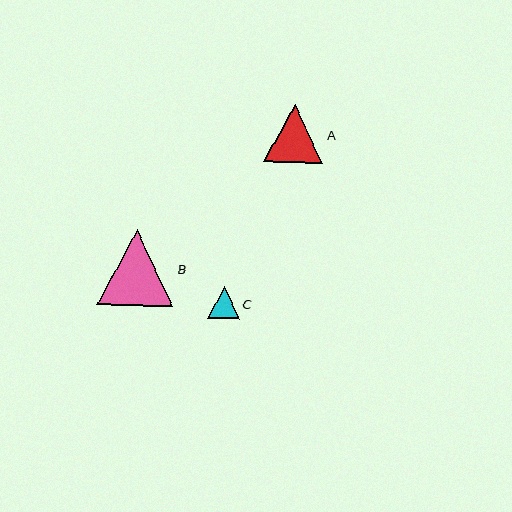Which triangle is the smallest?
Triangle C is the smallest with a size of approximately 32 pixels.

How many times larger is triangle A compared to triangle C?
Triangle A is approximately 1.9 times the size of triangle C.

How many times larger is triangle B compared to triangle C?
Triangle B is approximately 2.4 times the size of triangle C.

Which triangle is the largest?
Triangle B is the largest with a size of approximately 76 pixels.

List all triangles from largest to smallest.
From largest to smallest: B, A, C.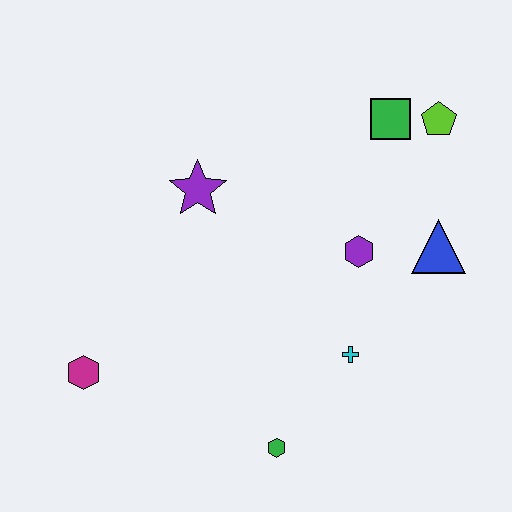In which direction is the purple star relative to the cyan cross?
The purple star is above the cyan cross.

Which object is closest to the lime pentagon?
The green square is closest to the lime pentagon.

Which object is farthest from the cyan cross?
The magenta hexagon is farthest from the cyan cross.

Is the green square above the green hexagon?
Yes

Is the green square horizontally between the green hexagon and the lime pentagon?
Yes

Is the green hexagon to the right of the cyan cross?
No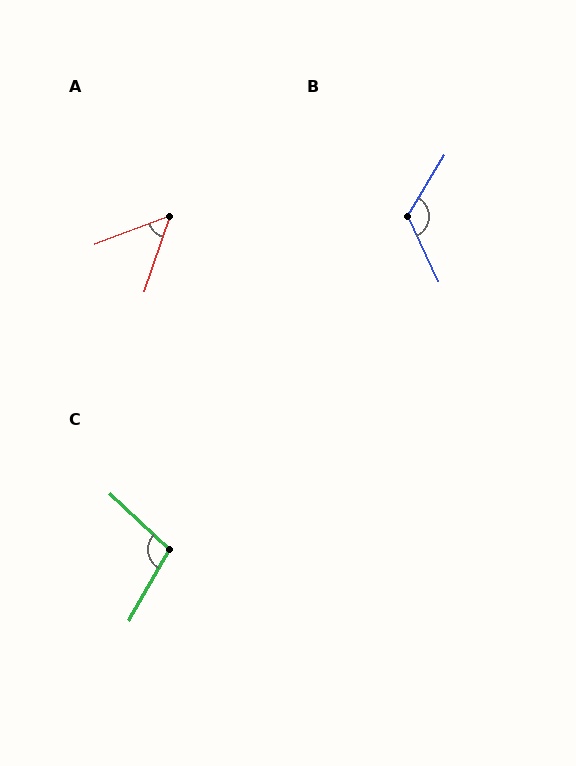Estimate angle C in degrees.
Approximately 104 degrees.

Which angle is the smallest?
A, at approximately 50 degrees.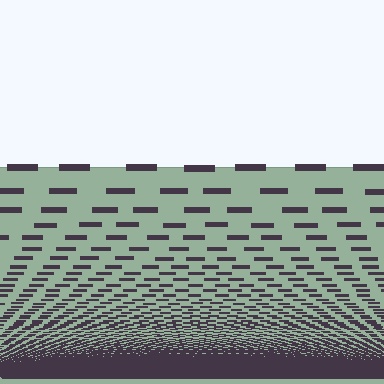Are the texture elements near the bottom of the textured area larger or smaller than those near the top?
Smaller. The gradient is inverted — elements near the bottom are smaller and denser.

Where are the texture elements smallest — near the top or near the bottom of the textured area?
Near the bottom.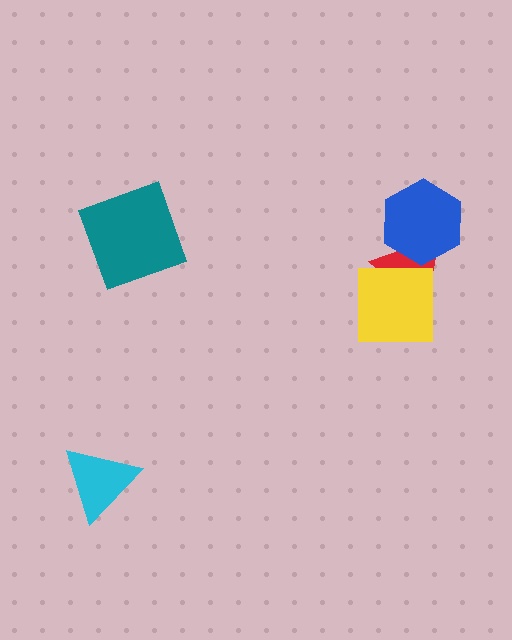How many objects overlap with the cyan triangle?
0 objects overlap with the cyan triangle.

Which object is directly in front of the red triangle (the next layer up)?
The yellow square is directly in front of the red triangle.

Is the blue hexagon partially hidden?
No, no other shape covers it.